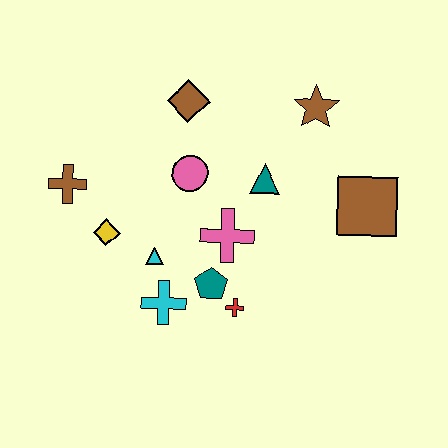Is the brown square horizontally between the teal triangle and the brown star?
No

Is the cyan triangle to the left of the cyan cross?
Yes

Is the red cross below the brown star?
Yes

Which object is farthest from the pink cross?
The brown cross is farthest from the pink cross.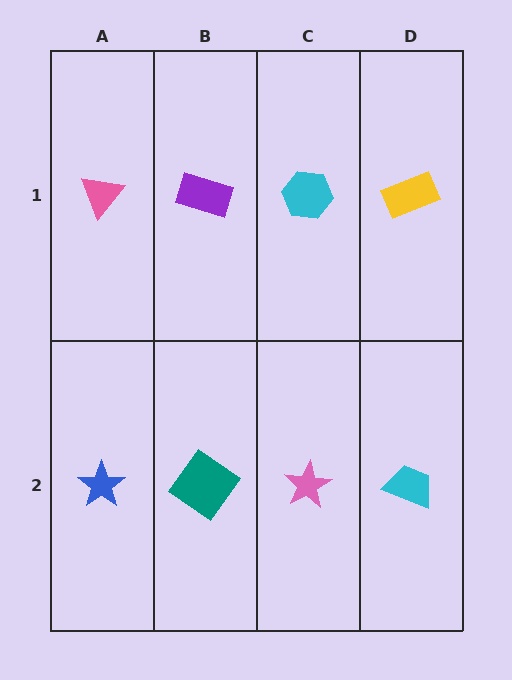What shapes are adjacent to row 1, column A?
A blue star (row 2, column A), a purple rectangle (row 1, column B).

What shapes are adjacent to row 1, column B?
A teal diamond (row 2, column B), a pink triangle (row 1, column A), a cyan hexagon (row 1, column C).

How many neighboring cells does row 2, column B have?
3.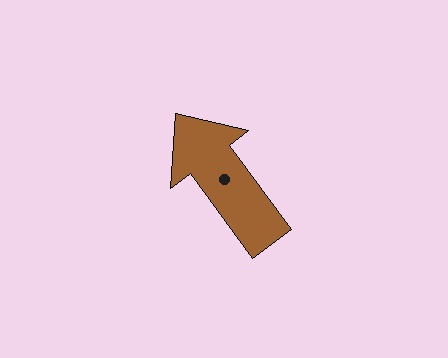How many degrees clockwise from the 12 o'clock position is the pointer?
Approximately 323 degrees.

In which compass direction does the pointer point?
Northwest.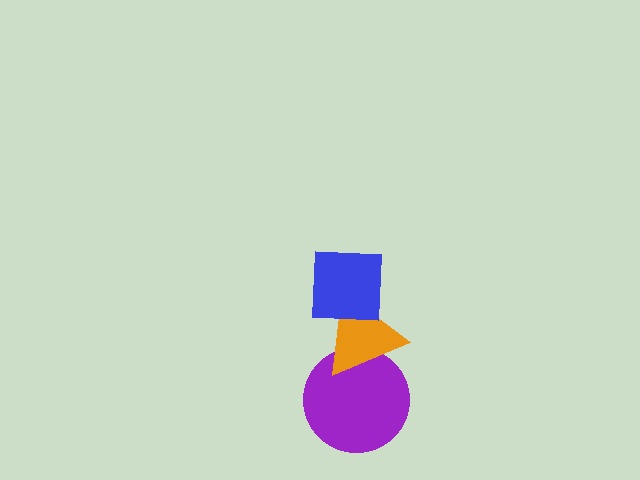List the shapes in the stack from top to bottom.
From top to bottom: the blue square, the orange triangle, the purple circle.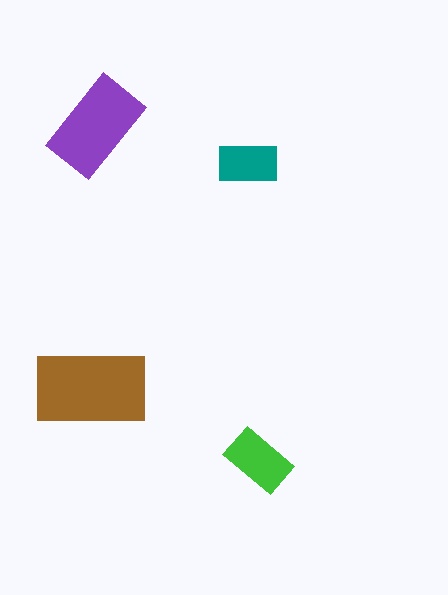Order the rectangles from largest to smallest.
the brown one, the purple one, the green one, the teal one.